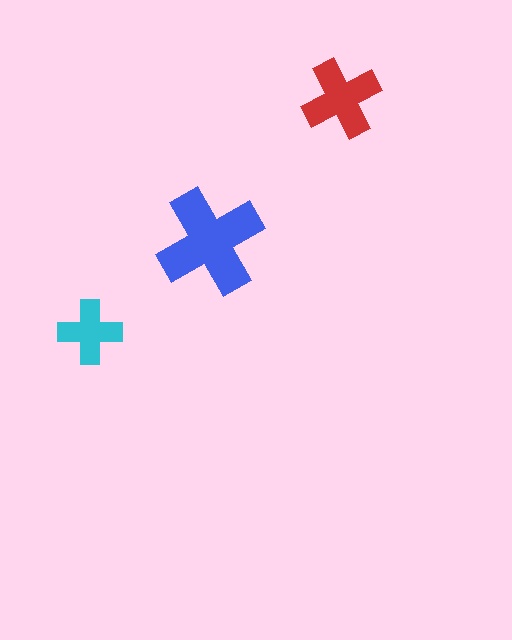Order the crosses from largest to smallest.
the blue one, the red one, the cyan one.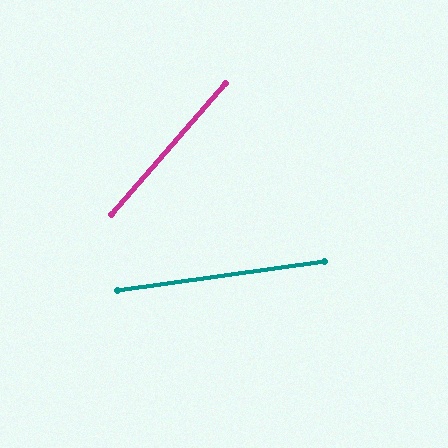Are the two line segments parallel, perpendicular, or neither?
Neither parallel nor perpendicular — they differ by about 41°.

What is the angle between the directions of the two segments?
Approximately 41 degrees.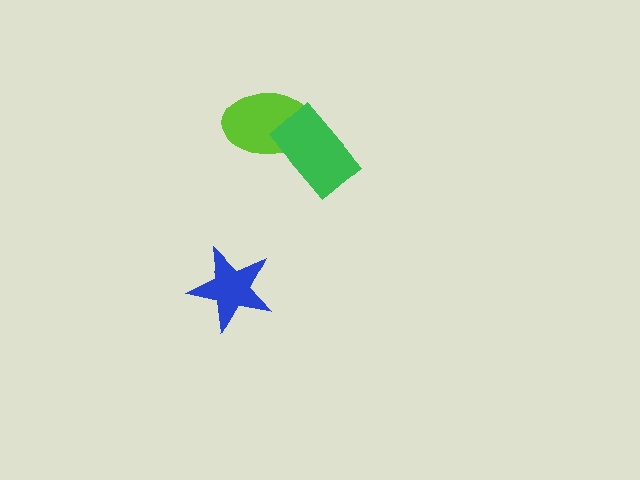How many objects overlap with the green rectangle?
1 object overlaps with the green rectangle.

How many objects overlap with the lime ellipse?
1 object overlaps with the lime ellipse.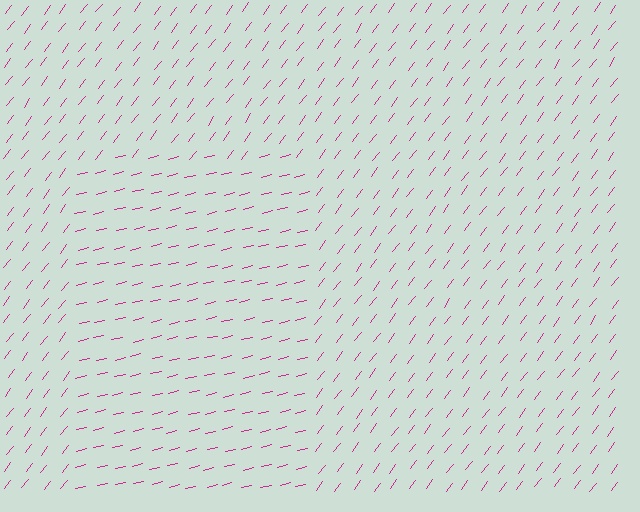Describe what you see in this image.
The image is filled with small magenta line segments. A rectangle region in the image has lines oriented differently from the surrounding lines, creating a visible texture boundary.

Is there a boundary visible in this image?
Yes, there is a texture boundary formed by a change in line orientation.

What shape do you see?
I see a rectangle.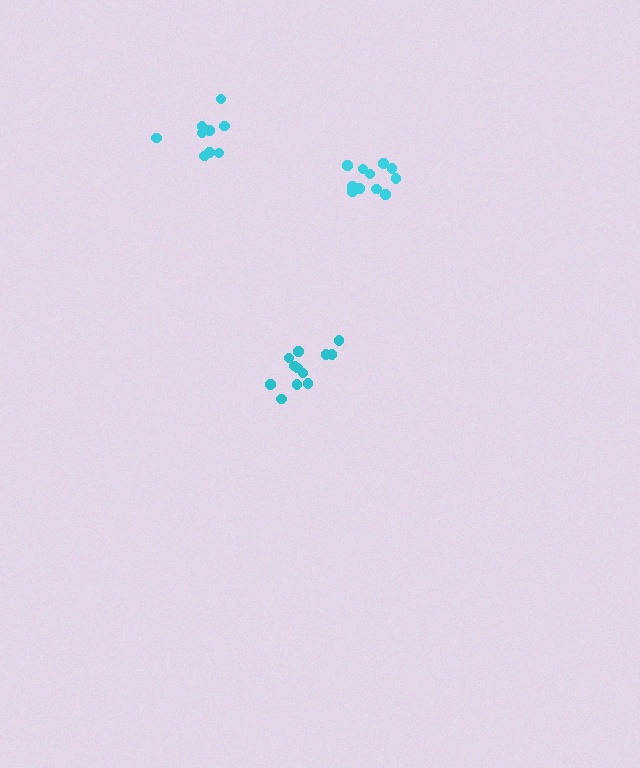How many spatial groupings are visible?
There are 3 spatial groupings.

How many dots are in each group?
Group 1: 11 dots, Group 2: 9 dots, Group 3: 12 dots (32 total).